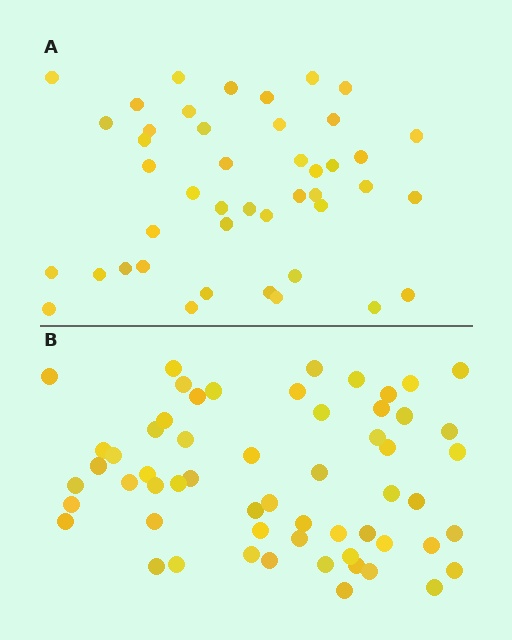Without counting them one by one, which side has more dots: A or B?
Region B (the bottom region) has more dots.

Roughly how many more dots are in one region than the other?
Region B has approximately 15 more dots than region A.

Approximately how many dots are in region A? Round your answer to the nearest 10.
About 40 dots. (The exact count is 44, which rounds to 40.)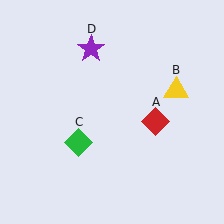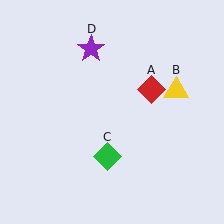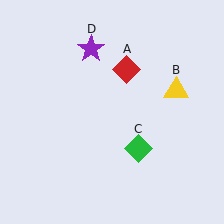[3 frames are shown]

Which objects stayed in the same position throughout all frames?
Yellow triangle (object B) and purple star (object D) remained stationary.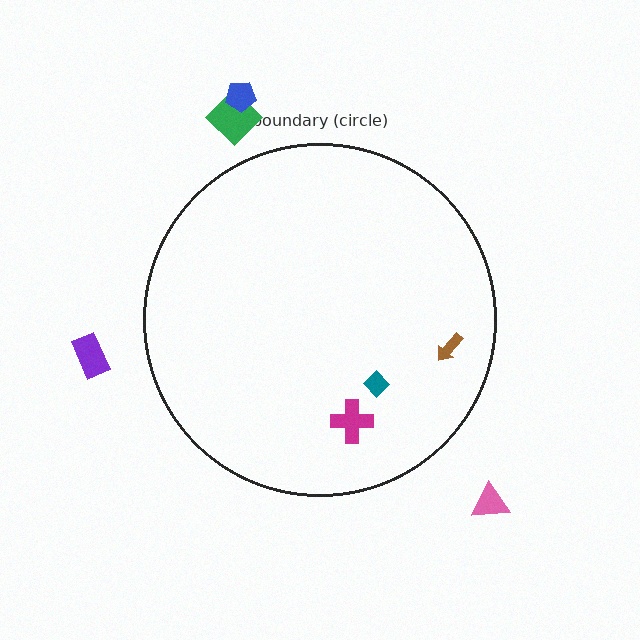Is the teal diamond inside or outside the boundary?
Inside.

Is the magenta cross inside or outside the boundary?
Inside.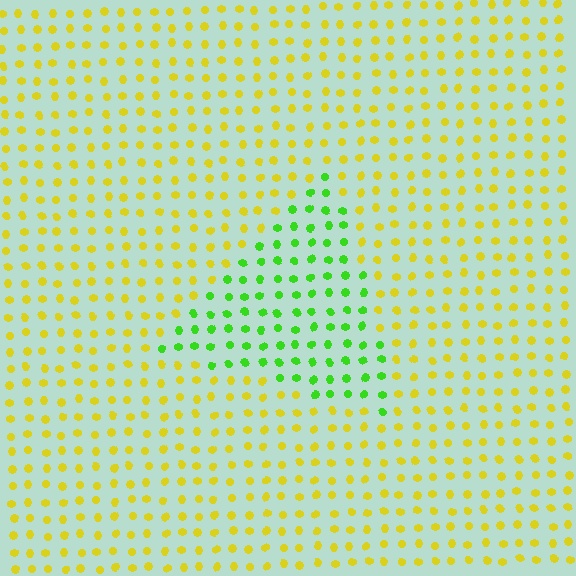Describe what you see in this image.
The image is filled with small yellow elements in a uniform arrangement. A triangle-shaped region is visible where the elements are tinted to a slightly different hue, forming a subtle color boundary.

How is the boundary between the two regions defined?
The boundary is defined purely by a slight shift in hue (about 55 degrees). Spacing, size, and orientation are identical on both sides.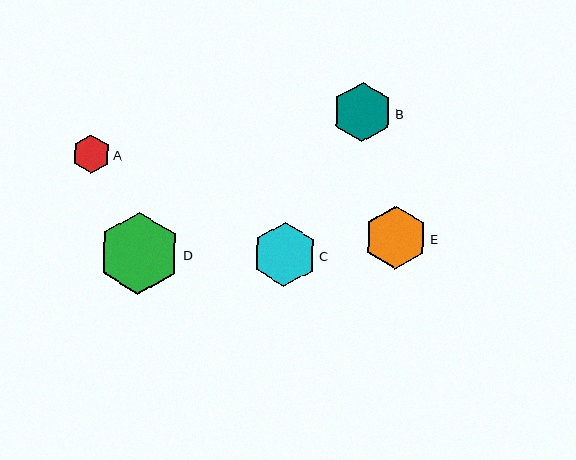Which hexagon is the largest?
Hexagon D is the largest with a size of approximately 82 pixels.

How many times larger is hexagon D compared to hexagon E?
Hexagon D is approximately 1.3 times the size of hexagon E.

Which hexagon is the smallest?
Hexagon A is the smallest with a size of approximately 39 pixels.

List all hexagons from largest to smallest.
From largest to smallest: D, C, E, B, A.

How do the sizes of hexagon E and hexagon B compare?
Hexagon E and hexagon B are approximately the same size.